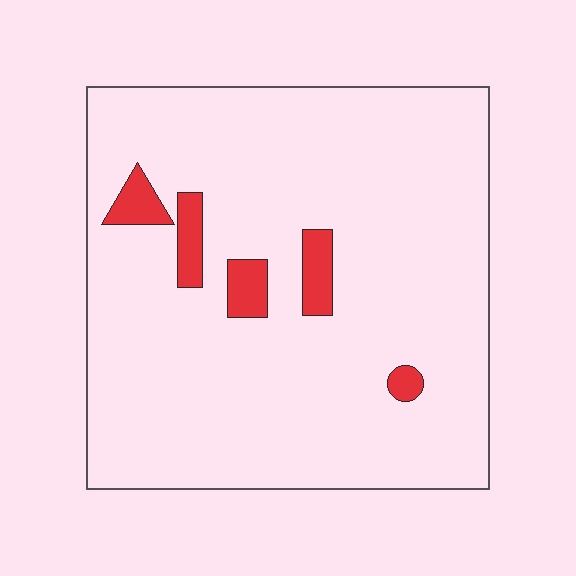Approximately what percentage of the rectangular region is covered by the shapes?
Approximately 5%.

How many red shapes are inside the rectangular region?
5.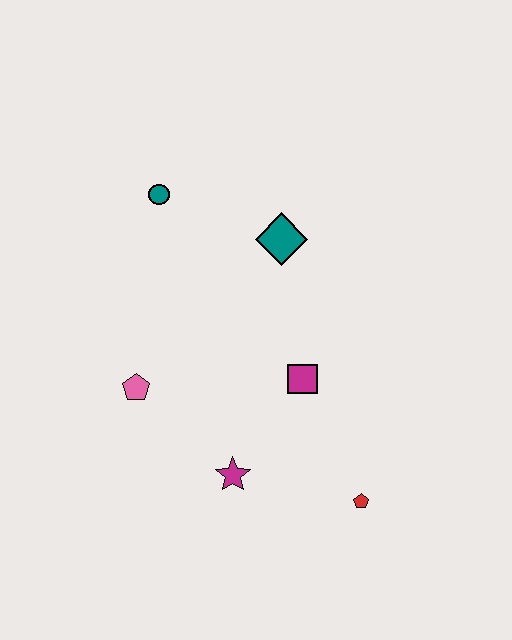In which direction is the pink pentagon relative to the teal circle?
The pink pentagon is below the teal circle.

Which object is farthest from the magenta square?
The teal circle is farthest from the magenta square.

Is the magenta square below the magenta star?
No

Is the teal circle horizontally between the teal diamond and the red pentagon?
No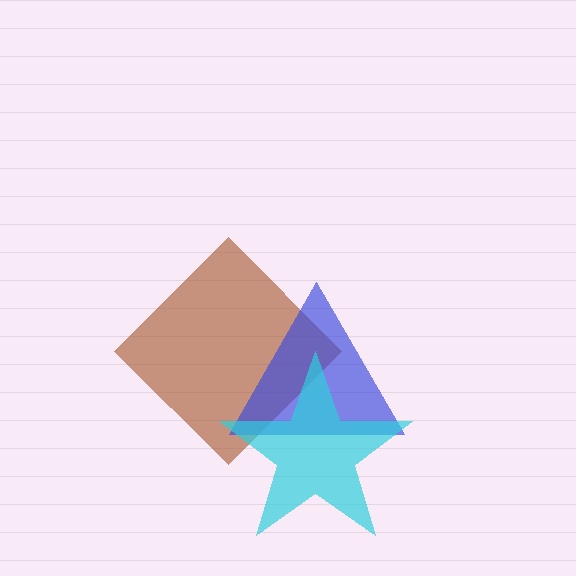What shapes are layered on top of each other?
The layered shapes are: a brown diamond, a blue triangle, a cyan star.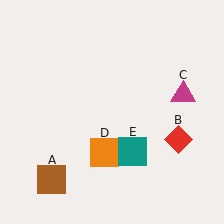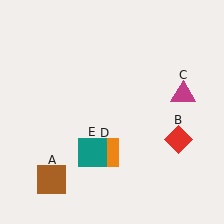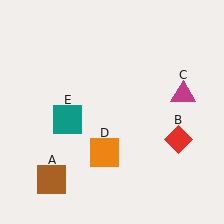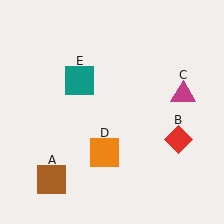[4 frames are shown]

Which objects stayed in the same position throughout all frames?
Brown square (object A) and red diamond (object B) and magenta triangle (object C) and orange square (object D) remained stationary.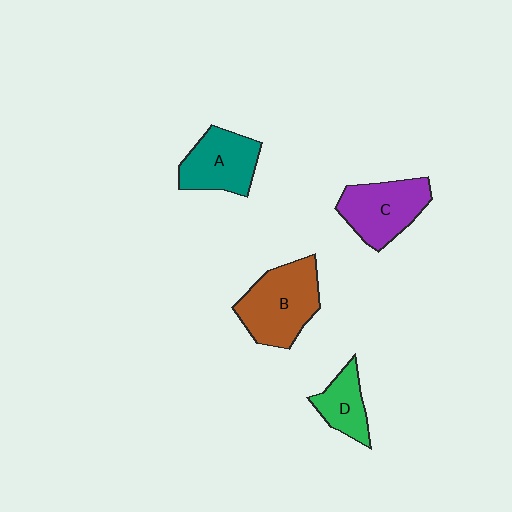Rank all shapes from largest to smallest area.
From largest to smallest: B (brown), C (purple), A (teal), D (green).